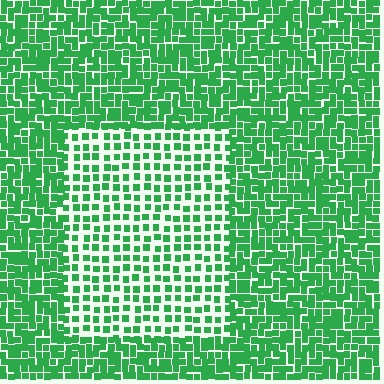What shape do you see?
I see a rectangle.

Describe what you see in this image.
The image contains small green elements arranged at two different densities. A rectangle-shaped region is visible where the elements are less densely packed than the surrounding area.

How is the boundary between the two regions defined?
The boundary is defined by a change in element density (approximately 2.0x ratio). All elements are the same color, size, and shape.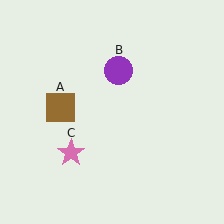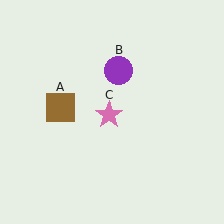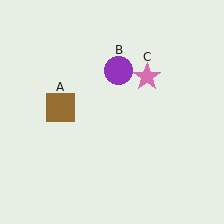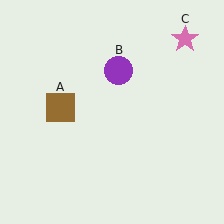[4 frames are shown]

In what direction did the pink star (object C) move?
The pink star (object C) moved up and to the right.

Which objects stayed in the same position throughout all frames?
Brown square (object A) and purple circle (object B) remained stationary.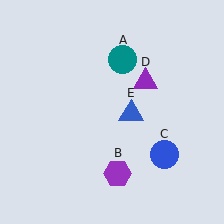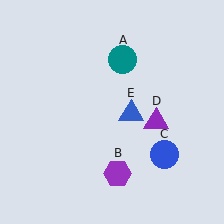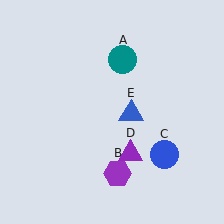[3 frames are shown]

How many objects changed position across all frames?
1 object changed position: purple triangle (object D).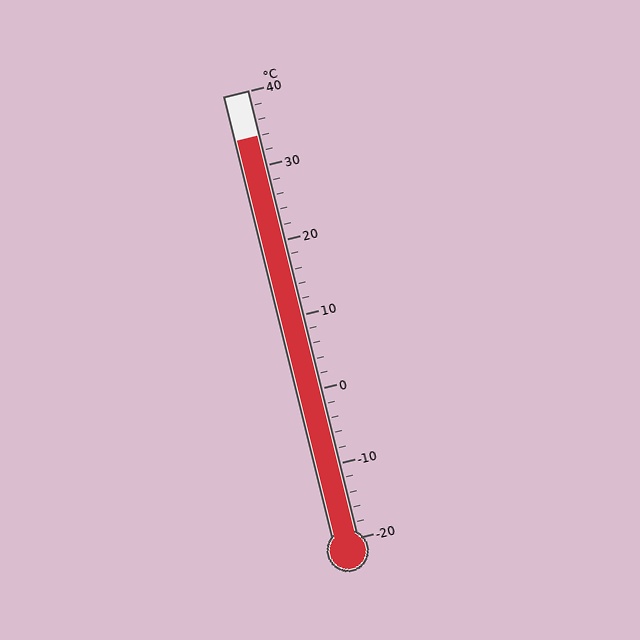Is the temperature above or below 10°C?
The temperature is above 10°C.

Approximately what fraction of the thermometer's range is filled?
The thermometer is filled to approximately 90% of its range.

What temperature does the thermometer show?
The thermometer shows approximately 34°C.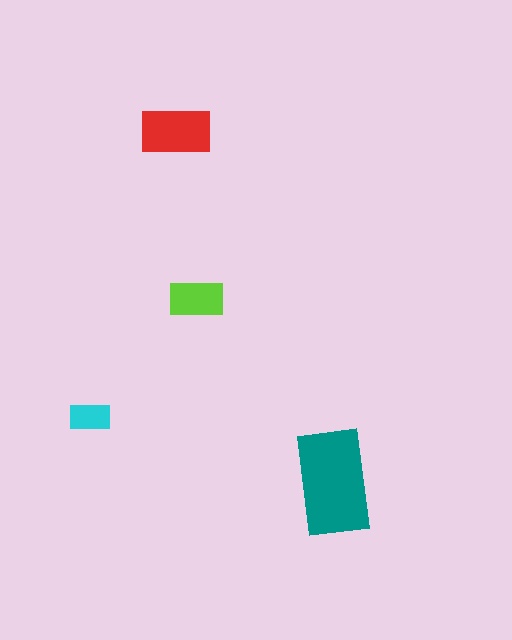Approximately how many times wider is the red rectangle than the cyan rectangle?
About 1.5 times wider.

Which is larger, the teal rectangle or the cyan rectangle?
The teal one.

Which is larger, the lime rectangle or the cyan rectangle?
The lime one.